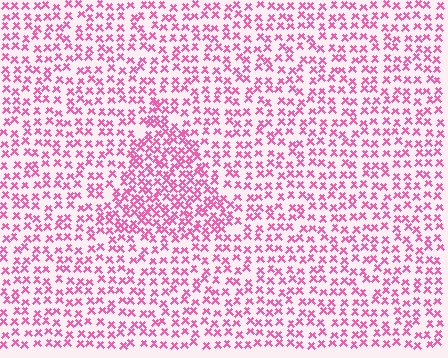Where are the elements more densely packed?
The elements are more densely packed inside the triangle boundary.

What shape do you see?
I see a triangle.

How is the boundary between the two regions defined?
The boundary is defined by a change in element density (approximately 1.7x ratio). All elements are the same color, size, and shape.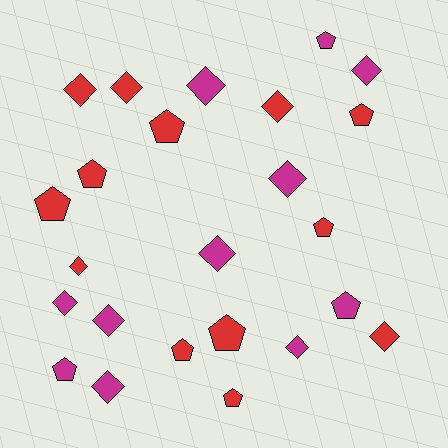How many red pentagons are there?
There are 8 red pentagons.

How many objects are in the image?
There are 24 objects.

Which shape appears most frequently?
Diamond, with 13 objects.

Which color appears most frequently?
Red, with 13 objects.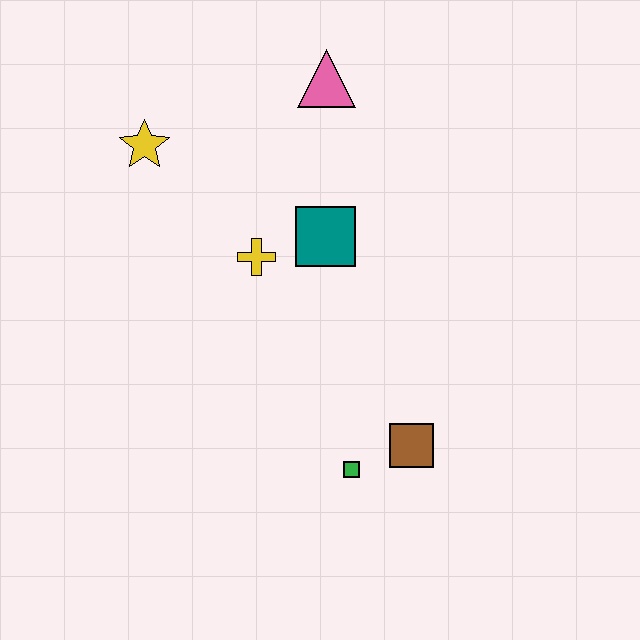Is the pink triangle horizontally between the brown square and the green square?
No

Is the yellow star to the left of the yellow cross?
Yes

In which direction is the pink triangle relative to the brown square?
The pink triangle is above the brown square.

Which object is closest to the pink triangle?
The teal square is closest to the pink triangle.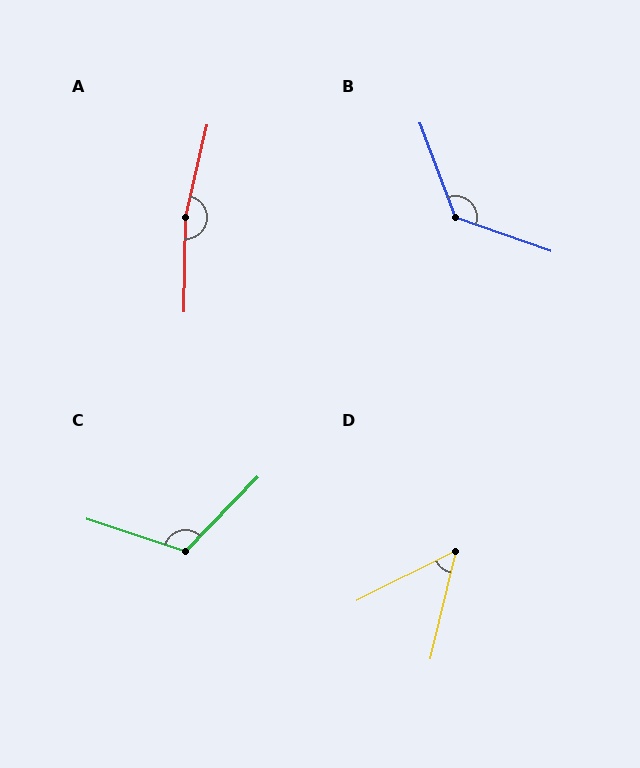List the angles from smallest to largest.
D (50°), C (116°), B (130°), A (168°).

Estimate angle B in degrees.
Approximately 130 degrees.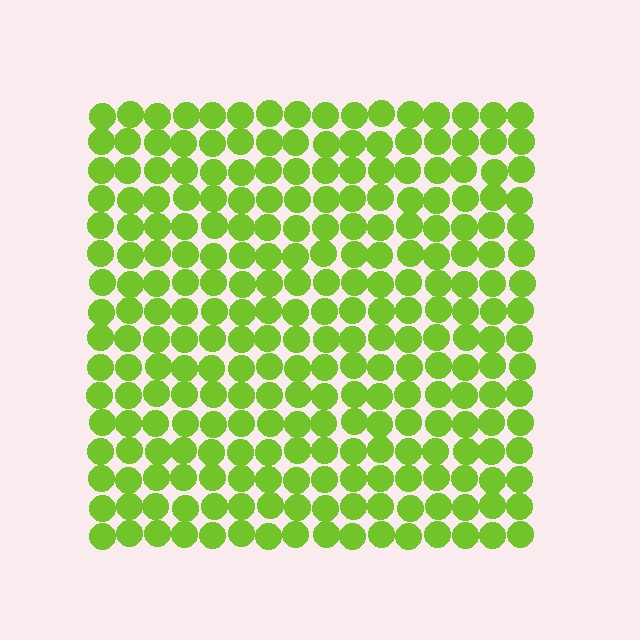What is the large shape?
The large shape is a square.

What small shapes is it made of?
It is made of small circles.